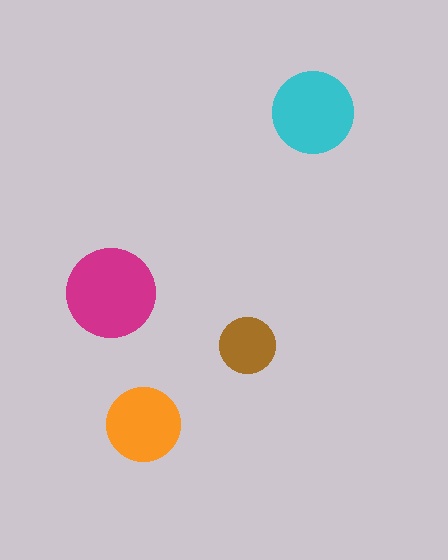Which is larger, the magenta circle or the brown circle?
The magenta one.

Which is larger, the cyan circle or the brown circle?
The cyan one.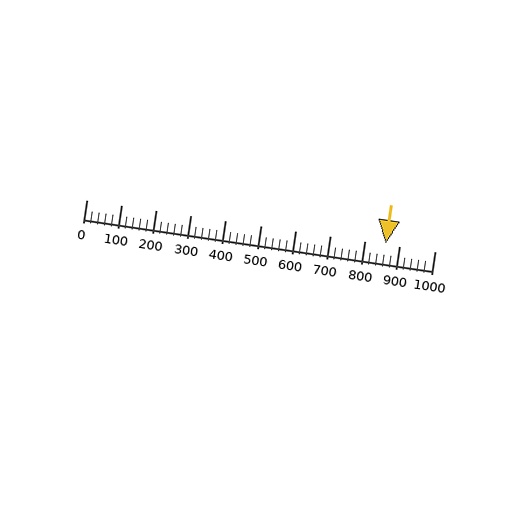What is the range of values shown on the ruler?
The ruler shows values from 0 to 1000.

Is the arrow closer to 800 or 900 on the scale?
The arrow is closer to 900.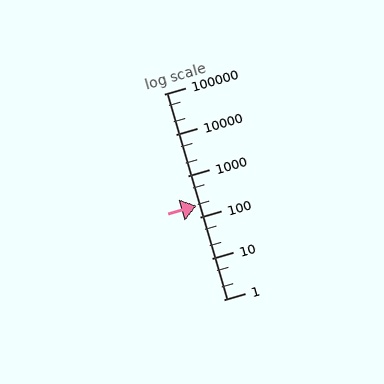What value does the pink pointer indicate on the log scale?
The pointer indicates approximately 190.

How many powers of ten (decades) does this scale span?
The scale spans 5 decades, from 1 to 100000.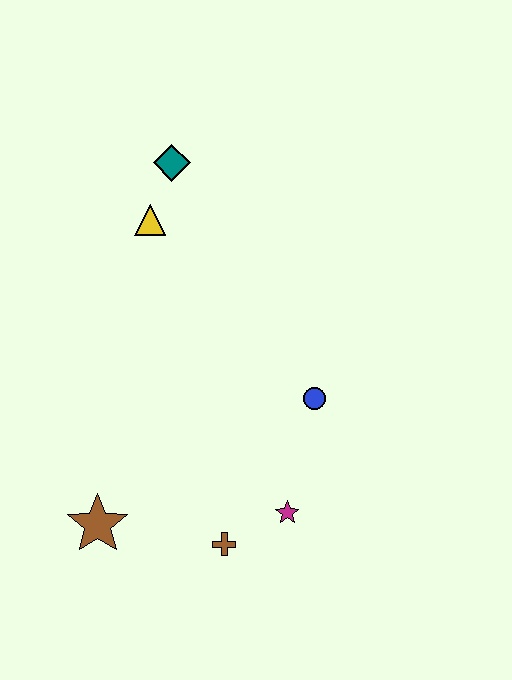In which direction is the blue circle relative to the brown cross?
The blue circle is above the brown cross.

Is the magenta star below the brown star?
No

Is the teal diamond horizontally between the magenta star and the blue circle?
No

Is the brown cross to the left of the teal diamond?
No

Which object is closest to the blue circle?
The magenta star is closest to the blue circle.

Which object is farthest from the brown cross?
The teal diamond is farthest from the brown cross.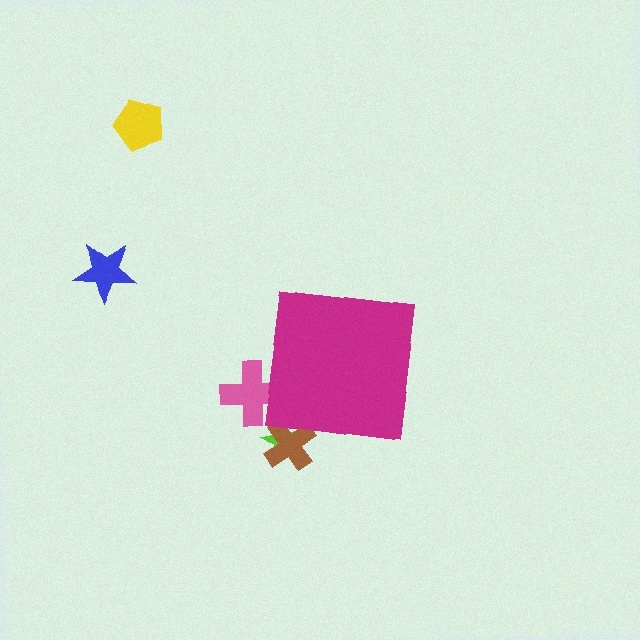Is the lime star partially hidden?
Yes, the lime star is partially hidden behind the magenta square.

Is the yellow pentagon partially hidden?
No, the yellow pentagon is fully visible.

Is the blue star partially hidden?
No, the blue star is fully visible.